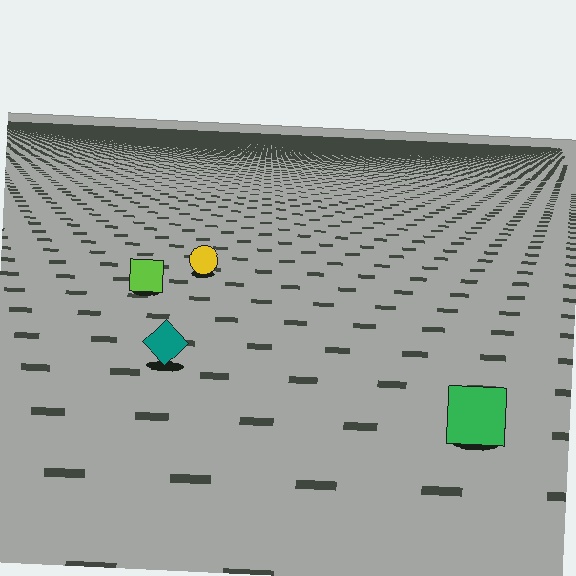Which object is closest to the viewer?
The green square is closest. The texture marks near it are larger and more spread out.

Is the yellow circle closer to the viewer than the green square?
No. The green square is closer — you can tell from the texture gradient: the ground texture is coarser near it.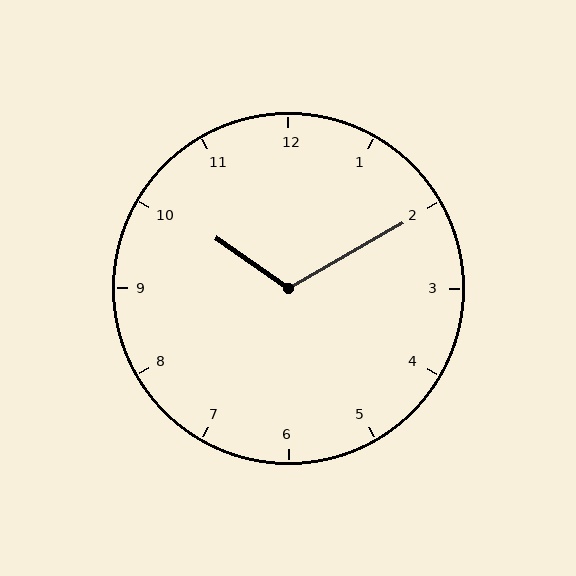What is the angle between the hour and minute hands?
Approximately 115 degrees.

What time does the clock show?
10:10.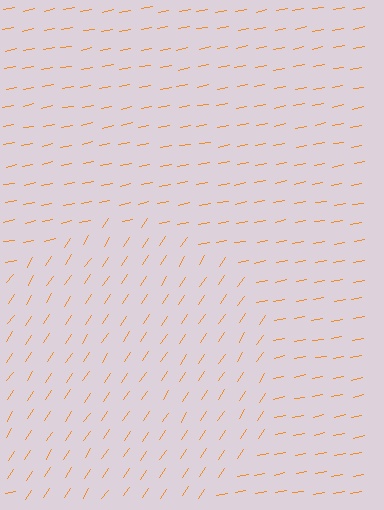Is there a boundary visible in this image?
Yes, there is a texture boundary formed by a change in line orientation.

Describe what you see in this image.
The image is filled with small orange line segments. A circle region in the image has lines oriented differently from the surrounding lines, creating a visible texture boundary.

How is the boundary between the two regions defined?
The boundary is defined purely by a change in line orientation (approximately 45 degrees difference). All lines are the same color and thickness.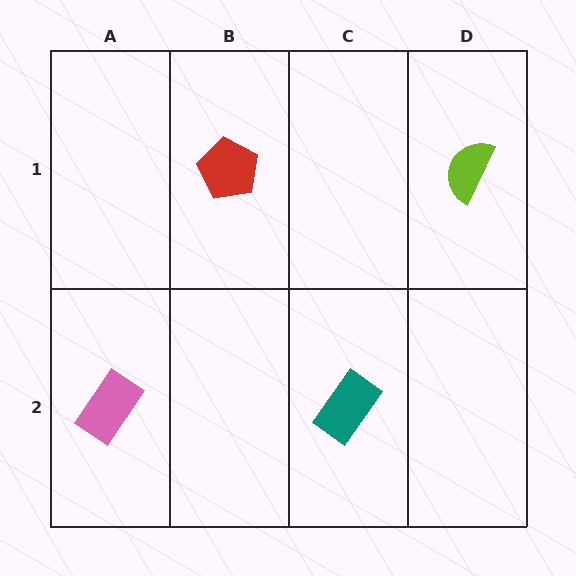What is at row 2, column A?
A pink rectangle.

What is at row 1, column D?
A lime semicircle.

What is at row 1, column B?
A red pentagon.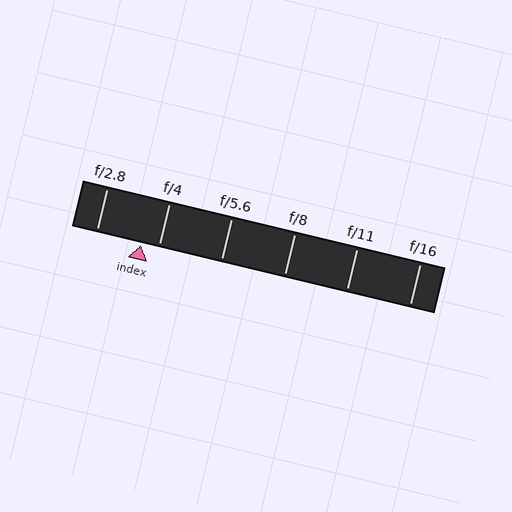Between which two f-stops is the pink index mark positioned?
The index mark is between f/2.8 and f/4.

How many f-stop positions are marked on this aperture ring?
There are 6 f-stop positions marked.